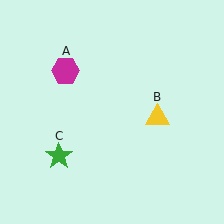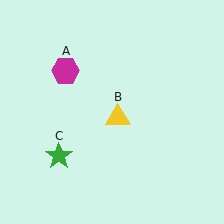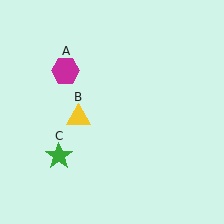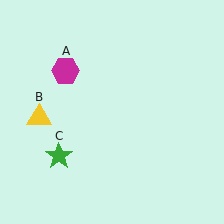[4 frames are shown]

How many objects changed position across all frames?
1 object changed position: yellow triangle (object B).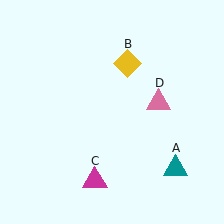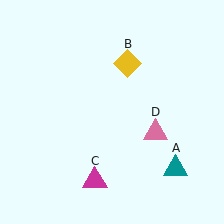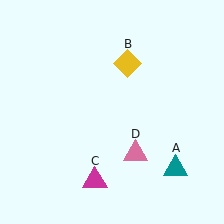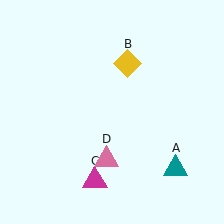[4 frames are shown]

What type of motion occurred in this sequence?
The pink triangle (object D) rotated clockwise around the center of the scene.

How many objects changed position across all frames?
1 object changed position: pink triangle (object D).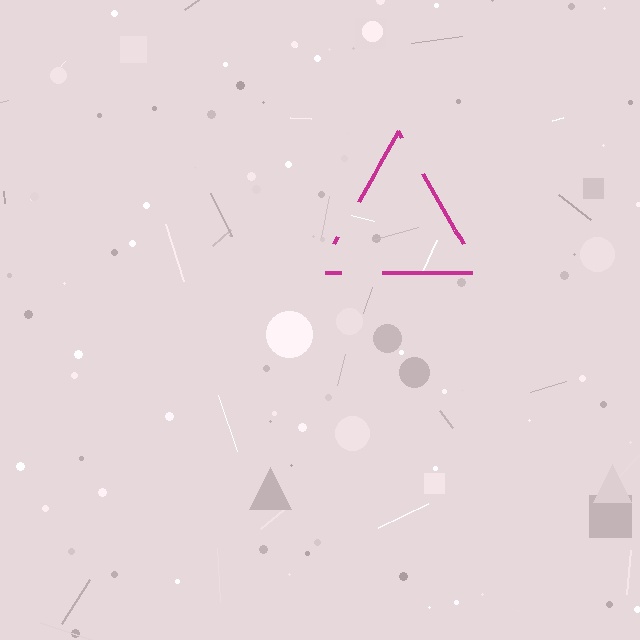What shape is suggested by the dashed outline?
The dashed outline suggests a triangle.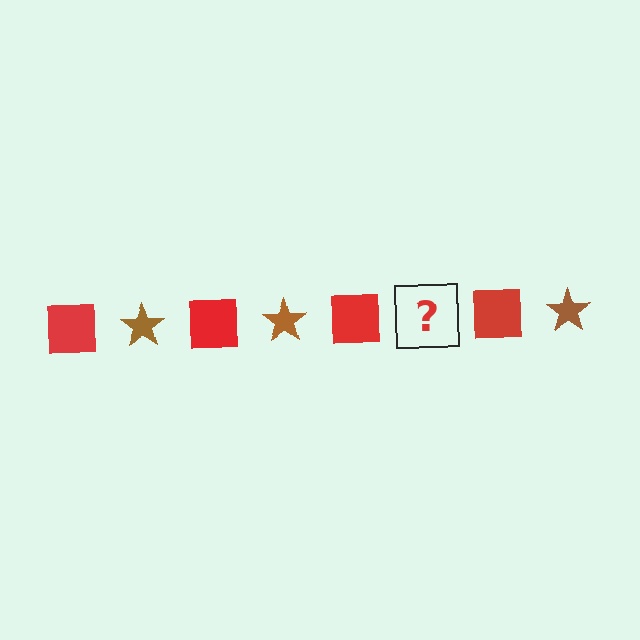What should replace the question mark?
The question mark should be replaced with a brown star.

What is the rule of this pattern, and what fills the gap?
The rule is that the pattern alternates between red square and brown star. The gap should be filled with a brown star.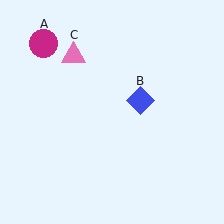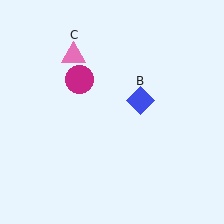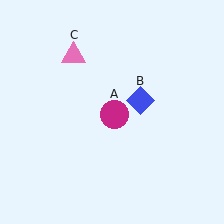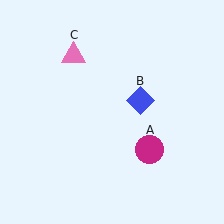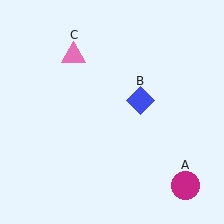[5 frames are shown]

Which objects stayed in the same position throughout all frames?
Blue diamond (object B) and pink triangle (object C) remained stationary.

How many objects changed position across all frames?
1 object changed position: magenta circle (object A).